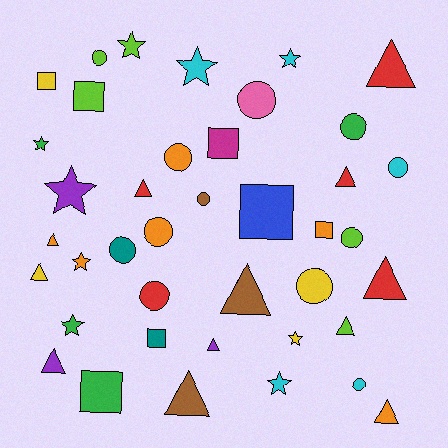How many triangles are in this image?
There are 12 triangles.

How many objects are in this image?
There are 40 objects.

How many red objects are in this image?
There are 5 red objects.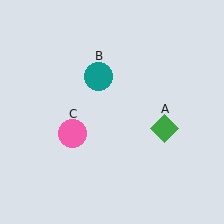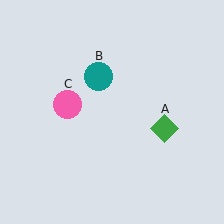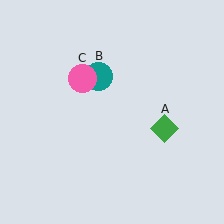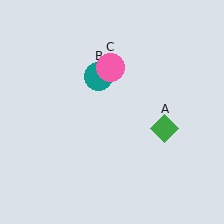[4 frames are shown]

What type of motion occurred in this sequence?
The pink circle (object C) rotated clockwise around the center of the scene.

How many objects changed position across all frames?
1 object changed position: pink circle (object C).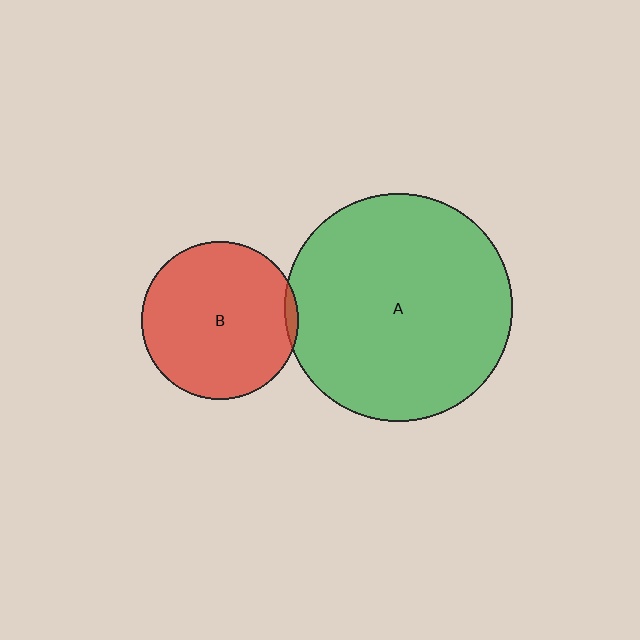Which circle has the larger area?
Circle A (green).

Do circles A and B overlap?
Yes.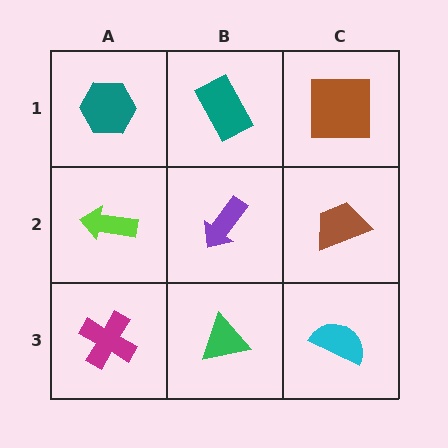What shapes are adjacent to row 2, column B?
A teal rectangle (row 1, column B), a green triangle (row 3, column B), a lime arrow (row 2, column A), a brown trapezoid (row 2, column C).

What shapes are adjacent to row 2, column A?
A teal hexagon (row 1, column A), a magenta cross (row 3, column A), a purple arrow (row 2, column B).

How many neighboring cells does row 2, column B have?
4.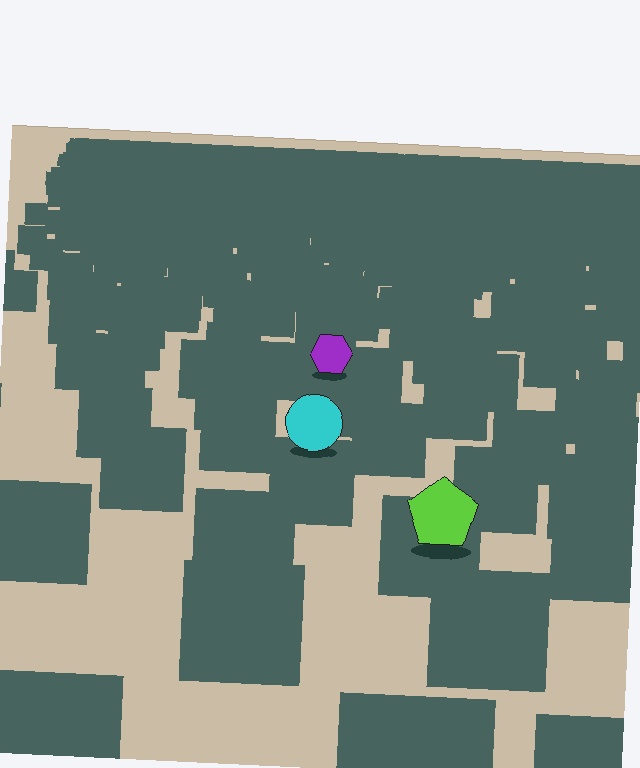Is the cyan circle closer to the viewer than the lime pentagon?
No. The lime pentagon is closer — you can tell from the texture gradient: the ground texture is coarser near it.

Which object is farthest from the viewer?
The purple hexagon is farthest from the viewer. It appears smaller and the ground texture around it is denser.